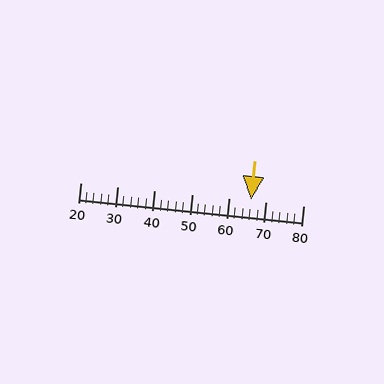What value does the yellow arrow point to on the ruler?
The yellow arrow points to approximately 66.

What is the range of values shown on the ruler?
The ruler shows values from 20 to 80.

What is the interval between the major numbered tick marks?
The major tick marks are spaced 10 units apart.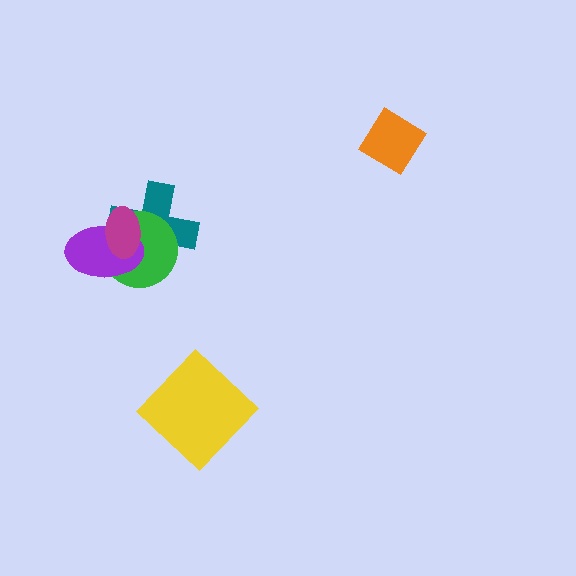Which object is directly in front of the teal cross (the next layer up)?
The green circle is directly in front of the teal cross.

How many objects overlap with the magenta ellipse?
3 objects overlap with the magenta ellipse.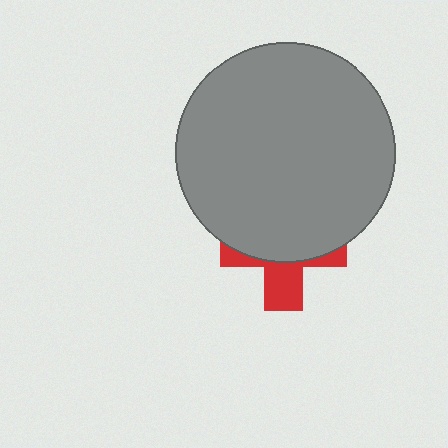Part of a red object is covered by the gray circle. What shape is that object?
It is a cross.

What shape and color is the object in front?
The object in front is a gray circle.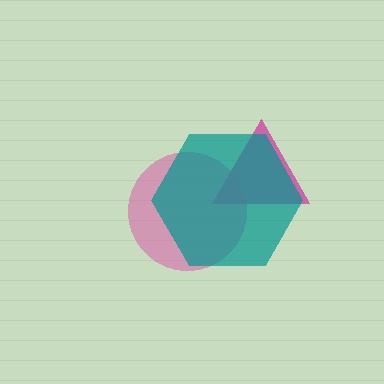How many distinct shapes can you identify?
There are 3 distinct shapes: a magenta triangle, a pink circle, a teal hexagon.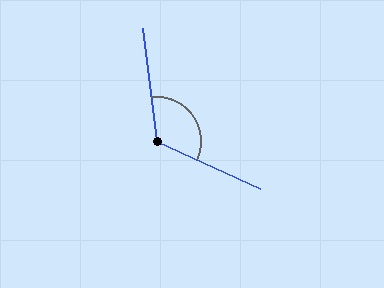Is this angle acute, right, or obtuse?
It is obtuse.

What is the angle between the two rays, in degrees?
Approximately 121 degrees.